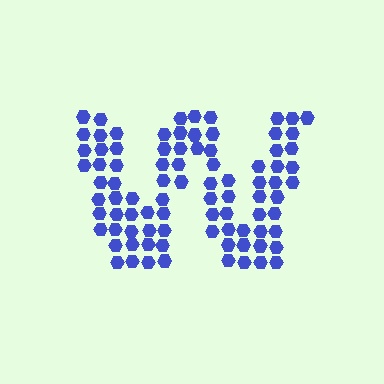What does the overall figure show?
The overall figure shows the letter W.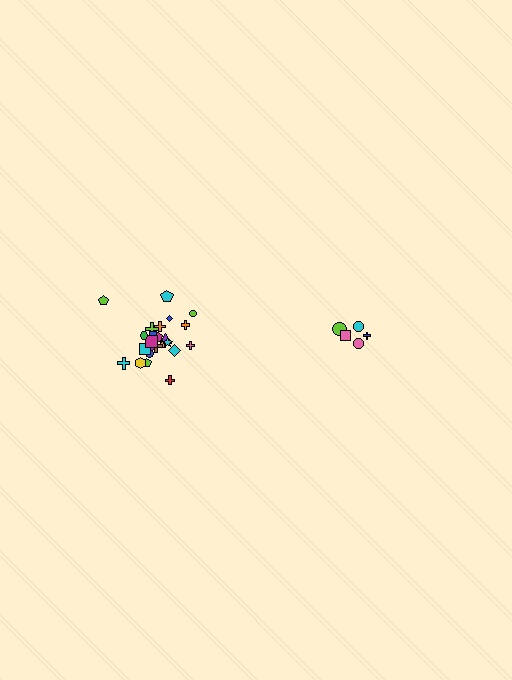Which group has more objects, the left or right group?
The left group.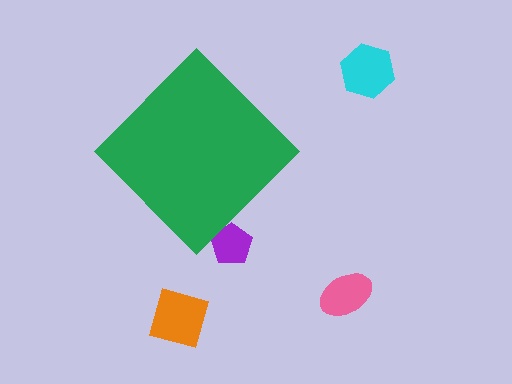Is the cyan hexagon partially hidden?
No, the cyan hexagon is fully visible.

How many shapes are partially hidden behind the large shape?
1 shape is partially hidden.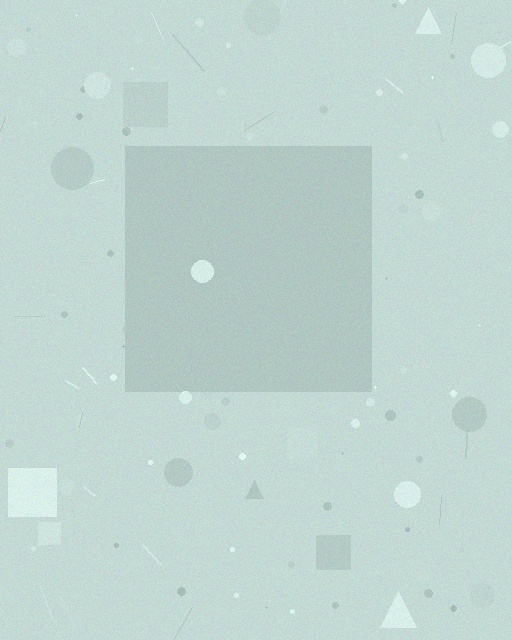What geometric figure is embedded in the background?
A square is embedded in the background.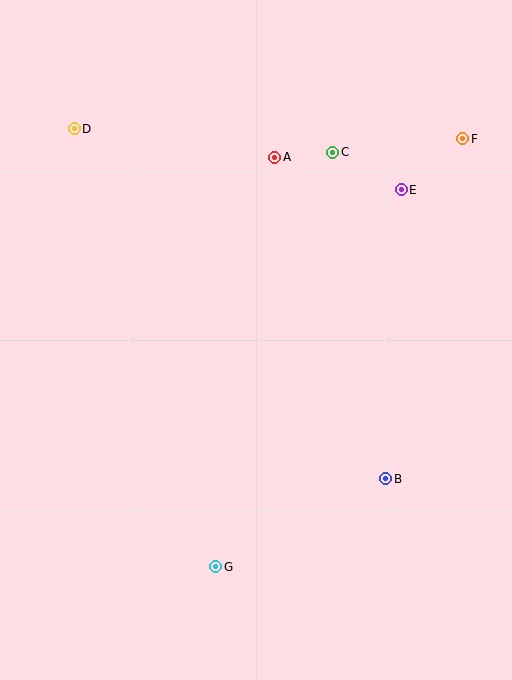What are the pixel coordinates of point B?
Point B is at (386, 479).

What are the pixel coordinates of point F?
Point F is at (463, 139).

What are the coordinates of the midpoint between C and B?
The midpoint between C and B is at (359, 316).